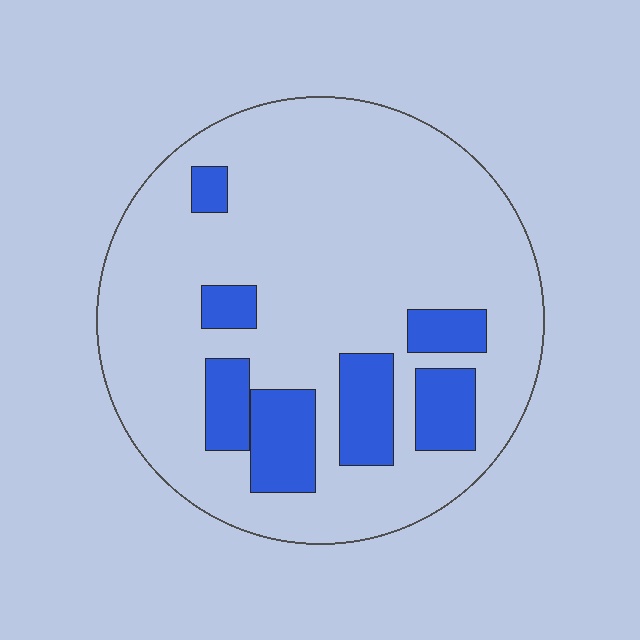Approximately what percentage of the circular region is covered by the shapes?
Approximately 20%.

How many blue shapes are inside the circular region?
7.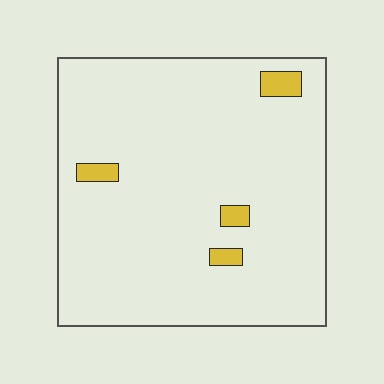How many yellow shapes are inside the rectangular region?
4.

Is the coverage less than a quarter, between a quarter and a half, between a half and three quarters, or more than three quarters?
Less than a quarter.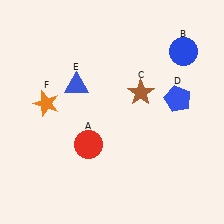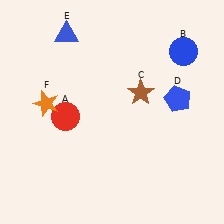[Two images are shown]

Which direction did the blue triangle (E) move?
The blue triangle (E) moved up.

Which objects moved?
The objects that moved are: the red circle (A), the blue triangle (E).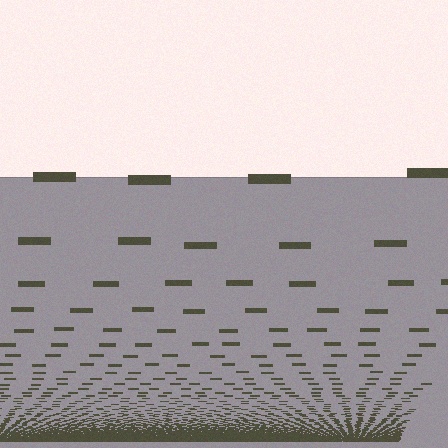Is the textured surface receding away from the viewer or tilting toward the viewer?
The surface appears to tilt toward the viewer. Texture elements get larger and sparser toward the top.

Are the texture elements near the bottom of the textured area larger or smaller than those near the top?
Smaller. The gradient is inverted — elements near the bottom are smaller and denser.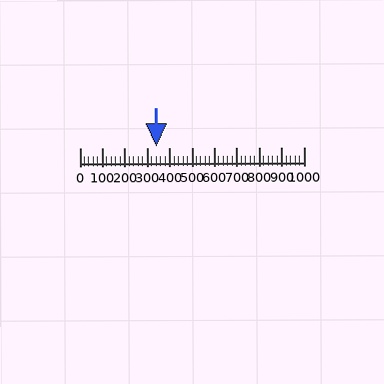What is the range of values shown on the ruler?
The ruler shows values from 0 to 1000.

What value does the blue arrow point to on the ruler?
The blue arrow points to approximately 340.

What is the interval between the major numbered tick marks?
The major tick marks are spaced 100 units apart.